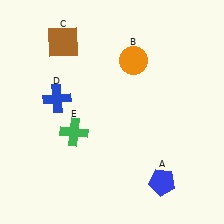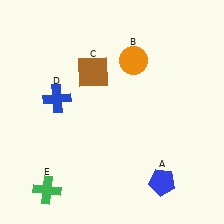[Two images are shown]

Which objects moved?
The objects that moved are: the brown square (C), the green cross (E).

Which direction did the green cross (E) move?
The green cross (E) moved down.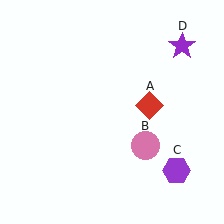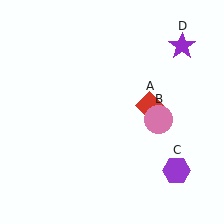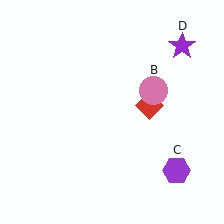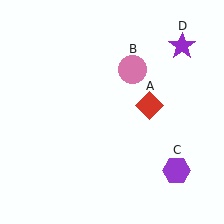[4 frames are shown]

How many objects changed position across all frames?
1 object changed position: pink circle (object B).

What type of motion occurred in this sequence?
The pink circle (object B) rotated counterclockwise around the center of the scene.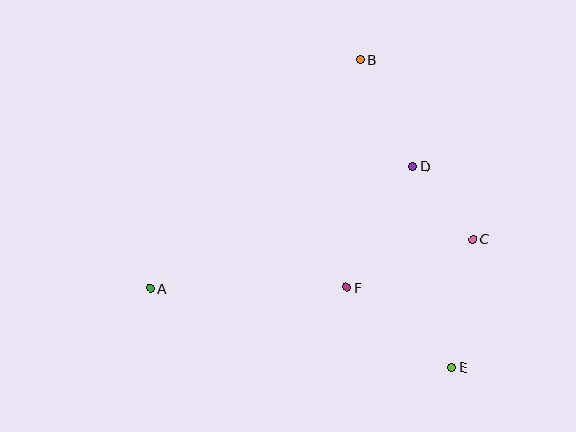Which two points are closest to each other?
Points C and D are closest to each other.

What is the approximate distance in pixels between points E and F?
The distance between E and F is approximately 132 pixels.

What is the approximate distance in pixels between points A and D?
The distance between A and D is approximately 290 pixels.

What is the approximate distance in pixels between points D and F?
The distance between D and F is approximately 138 pixels.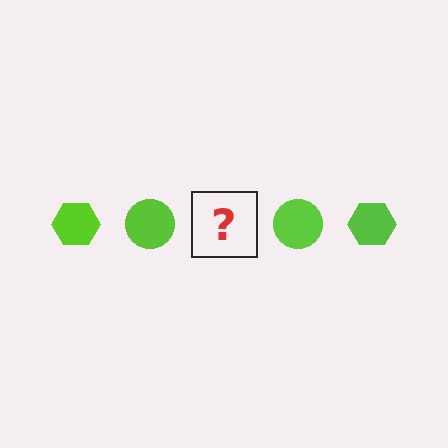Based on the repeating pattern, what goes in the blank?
The blank should be a lime hexagon.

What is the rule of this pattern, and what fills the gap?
The rule is that the pattern cycles through hexagon, circle shapes in lime. The gap should be filled with a lime hexagon.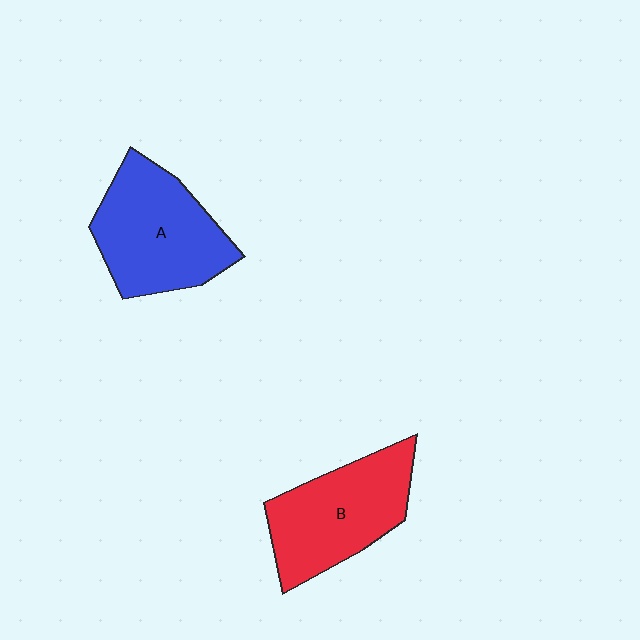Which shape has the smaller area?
Shape B (red).